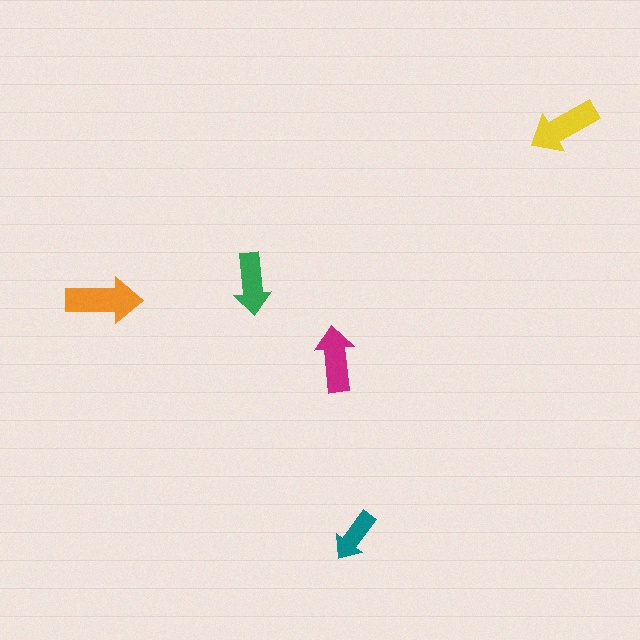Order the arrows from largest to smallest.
the orange one, the yellow one, the magenta one, the green one, the teal one.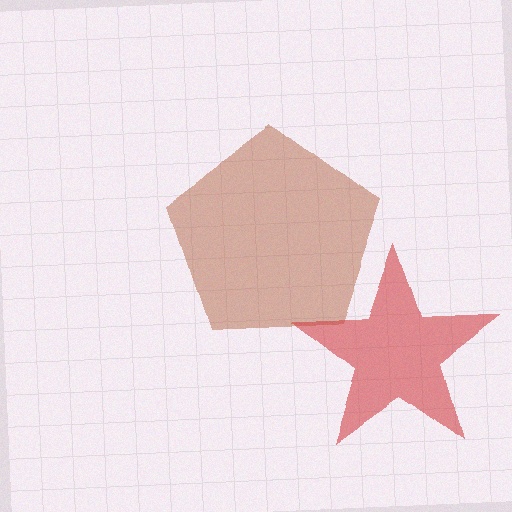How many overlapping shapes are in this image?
There are 2 overlapping shapes in the image.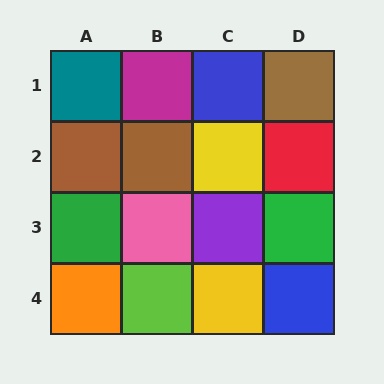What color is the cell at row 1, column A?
Teal.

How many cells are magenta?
1 cell is magenta.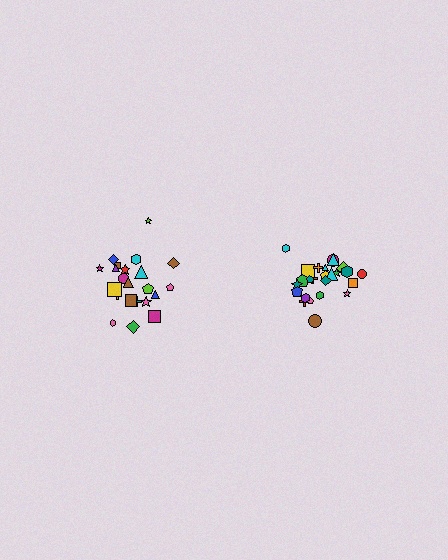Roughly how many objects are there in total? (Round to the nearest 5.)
Roughly 45 objects in total.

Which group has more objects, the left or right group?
The right group.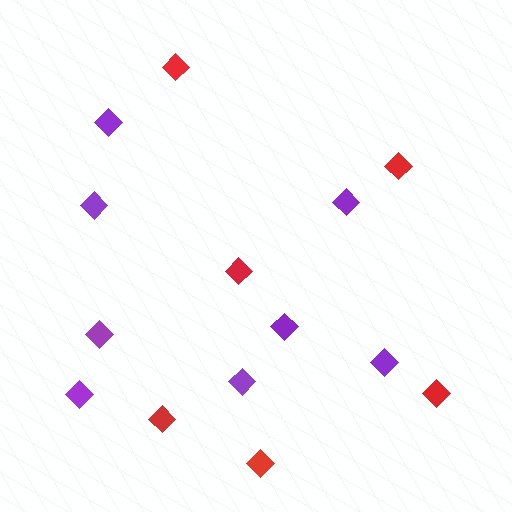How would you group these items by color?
There are 2 groups: one group of red diamonds (6) and one group of purple diamonds (8).